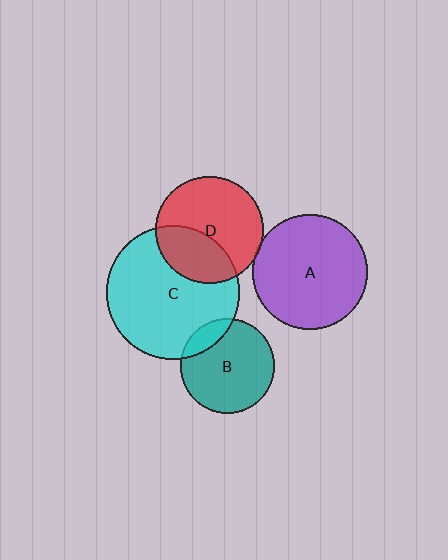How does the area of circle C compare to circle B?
Approximately 2.0 times.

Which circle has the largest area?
Circle C (cyan).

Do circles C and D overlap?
Yes.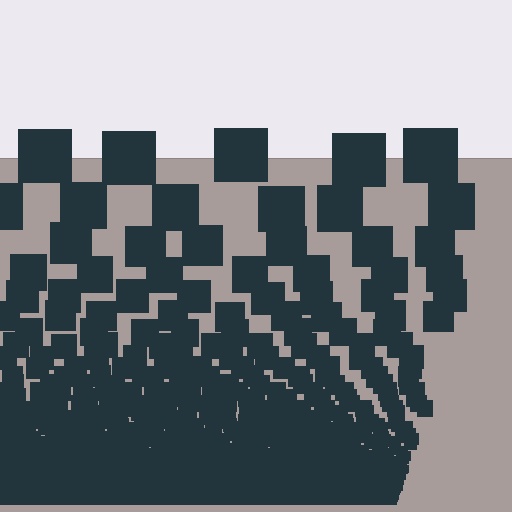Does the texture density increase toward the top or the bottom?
Density increases toward the bottom.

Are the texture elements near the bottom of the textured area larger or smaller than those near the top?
Smaller. The gradient is inverted — elements near the bottom are smaller and denser.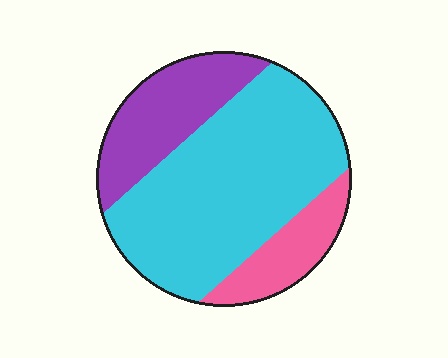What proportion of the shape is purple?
Purple covers 24% of the shape.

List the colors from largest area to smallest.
From largest to smallest: cyan, purple, pink.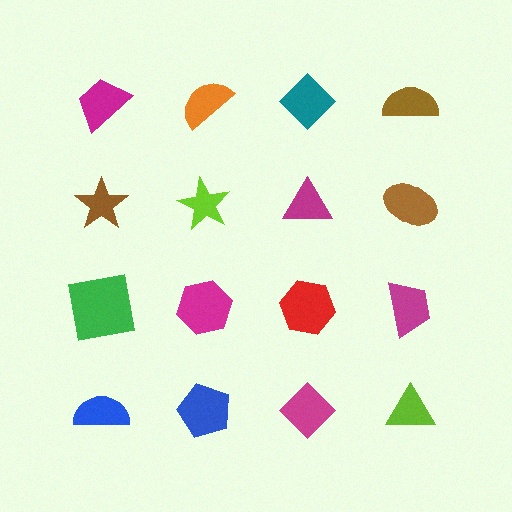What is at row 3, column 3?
A red hexagon.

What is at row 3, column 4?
A magenta trapezoid.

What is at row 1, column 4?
A brown semicircle.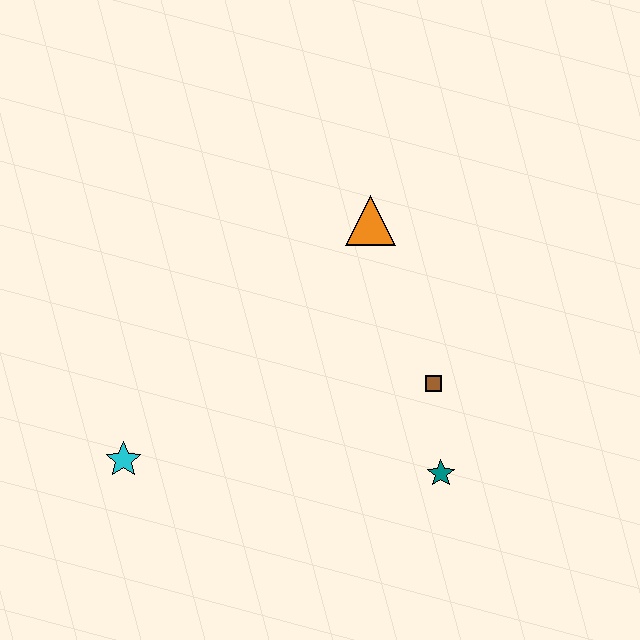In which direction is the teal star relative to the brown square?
The teal star is below the brown square.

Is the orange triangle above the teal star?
Yes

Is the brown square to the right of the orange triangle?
Yes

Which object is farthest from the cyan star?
The orange triangle is farthest from the cyan star.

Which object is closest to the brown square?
The teal star is closest to the brown square.